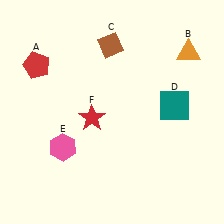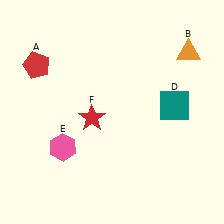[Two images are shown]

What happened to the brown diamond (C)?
The brown diamond (C) was removed in Image 2. It was in the top-left area of Image 1.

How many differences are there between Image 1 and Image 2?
There is 1 difference between the two images.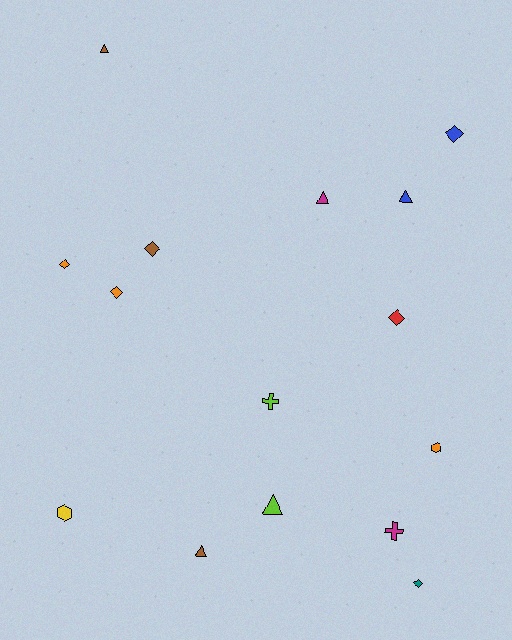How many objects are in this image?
There are 15 objects.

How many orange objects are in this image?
There are 3 orange objects.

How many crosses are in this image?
There are 2 crosses.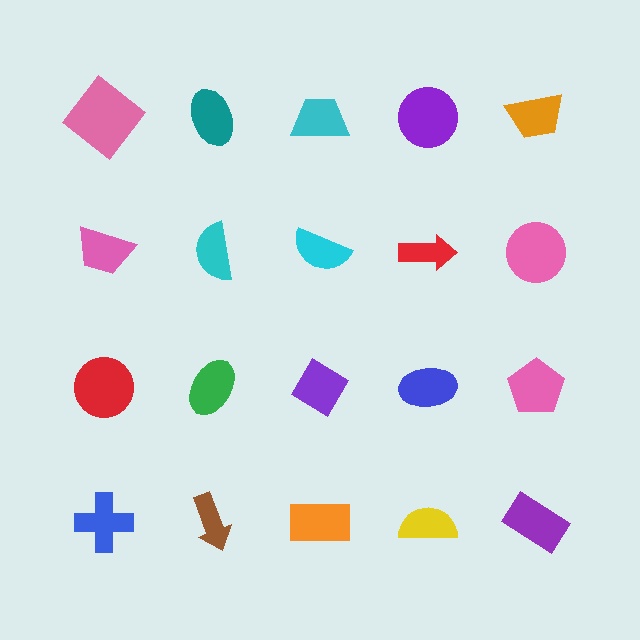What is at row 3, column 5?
A pink pentagon.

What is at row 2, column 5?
A pink circle.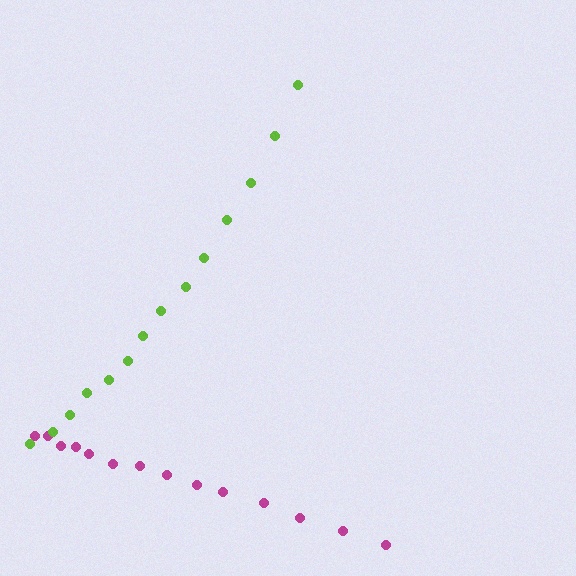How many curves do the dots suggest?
There are 2 distinct paths.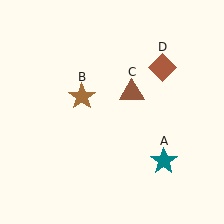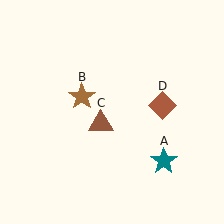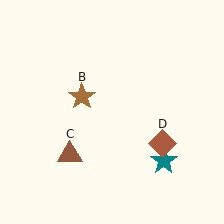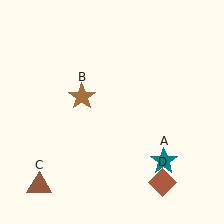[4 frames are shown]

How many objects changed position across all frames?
2 objects changed position: brown triangle (object C), brown diamond (object D).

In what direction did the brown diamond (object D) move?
The brown diamond (object D) moved down.